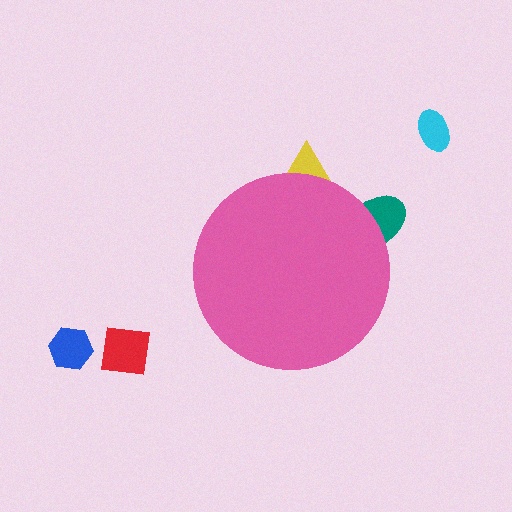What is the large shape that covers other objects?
A pink circle.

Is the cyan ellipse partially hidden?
No, the cyan ellipse is fully visible.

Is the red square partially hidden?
No, the red square is fully visible.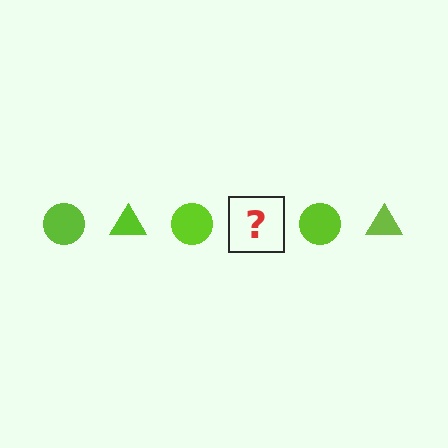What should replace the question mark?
The question mark should be replaced with a lime triangle.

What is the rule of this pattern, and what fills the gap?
The rule is that the pattern cycles through circle, triangle shapes in lime. The gap should be filled with a lime triangle.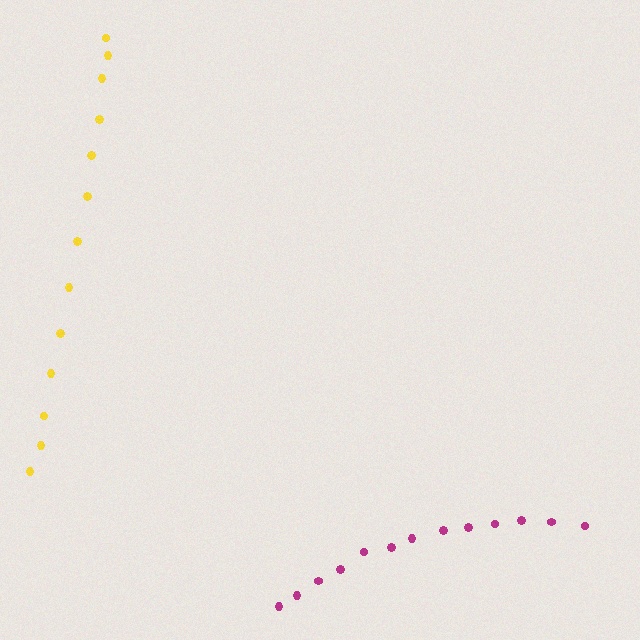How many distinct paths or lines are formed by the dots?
There are 2 distinct paths.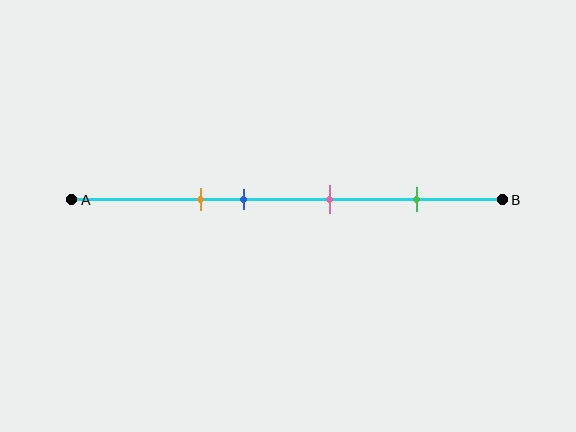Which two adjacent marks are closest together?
The orange and blue marks are the closest adjacent pair.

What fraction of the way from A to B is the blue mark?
The blue mark is approximately 40% (0.4) of the way from A to B.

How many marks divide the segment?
There are 4 marks dividing the segment.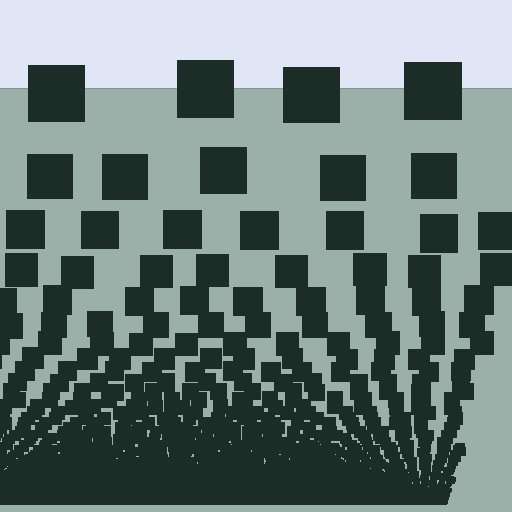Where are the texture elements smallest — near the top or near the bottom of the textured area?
Near the bottom.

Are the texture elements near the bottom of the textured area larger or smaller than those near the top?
Smaller. The gradient is inverted — elements near the bottom are smaller and denser.